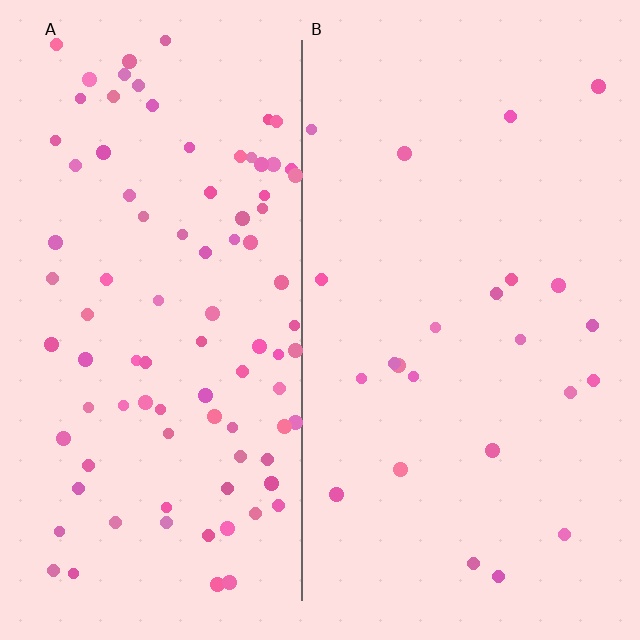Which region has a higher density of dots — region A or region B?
A (the left).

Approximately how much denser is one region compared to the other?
Approximately 3.9× — region A over region B.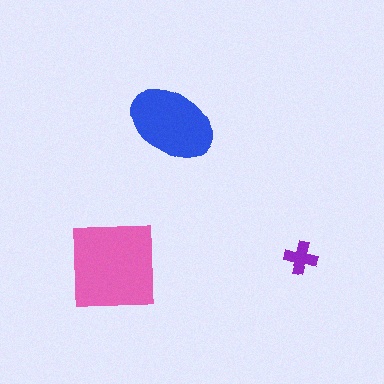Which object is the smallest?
The purple cross.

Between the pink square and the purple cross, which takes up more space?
The pink square.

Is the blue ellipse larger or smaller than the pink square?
Smaller.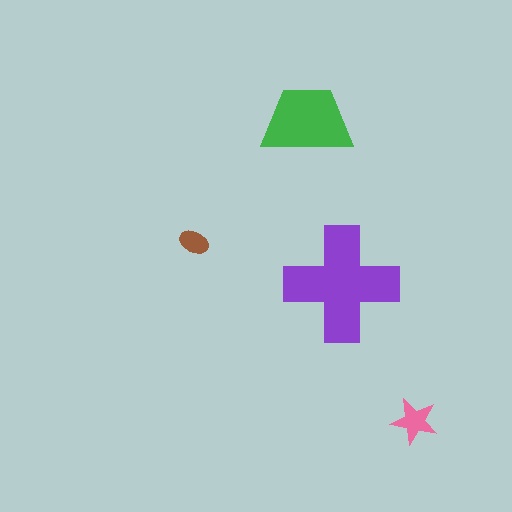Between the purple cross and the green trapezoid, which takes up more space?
The purple cross.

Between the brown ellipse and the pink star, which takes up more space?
The pink star.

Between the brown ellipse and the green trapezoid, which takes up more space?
The green trapezoid.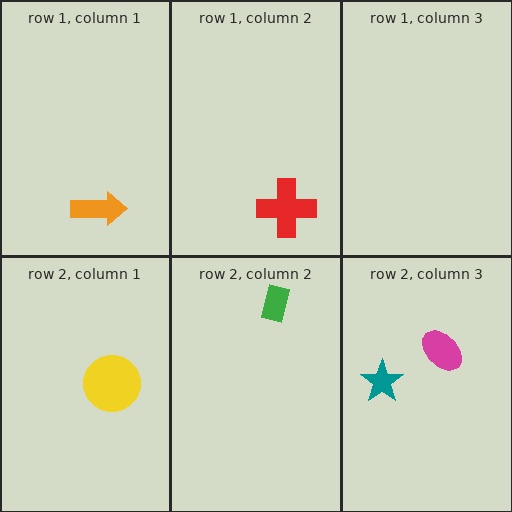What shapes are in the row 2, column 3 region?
The teal star, the magenta ellipse.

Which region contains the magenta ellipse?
The row 2, column 3 region.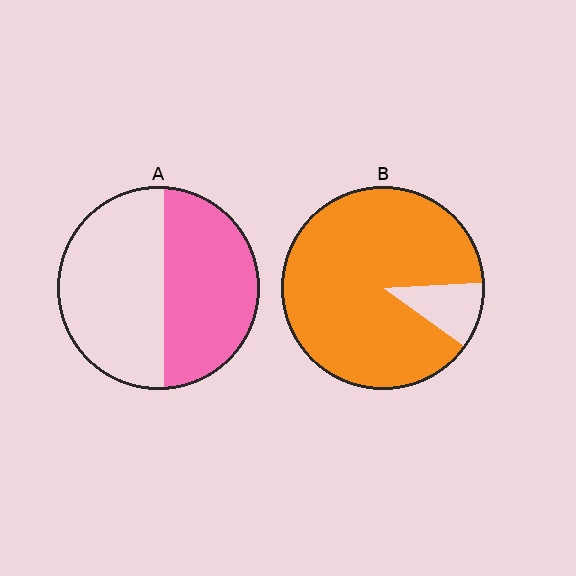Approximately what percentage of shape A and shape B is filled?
A is approximately 45% and B is approximately 90%.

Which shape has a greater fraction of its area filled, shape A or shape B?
Shape B.